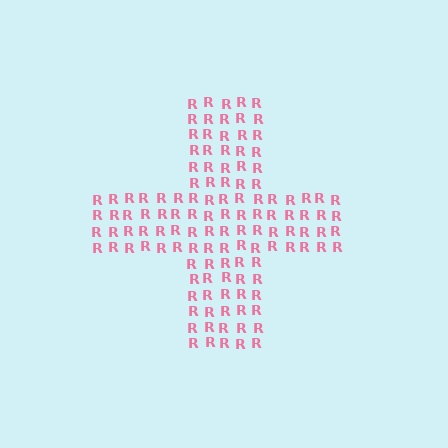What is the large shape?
The large shape is a cross.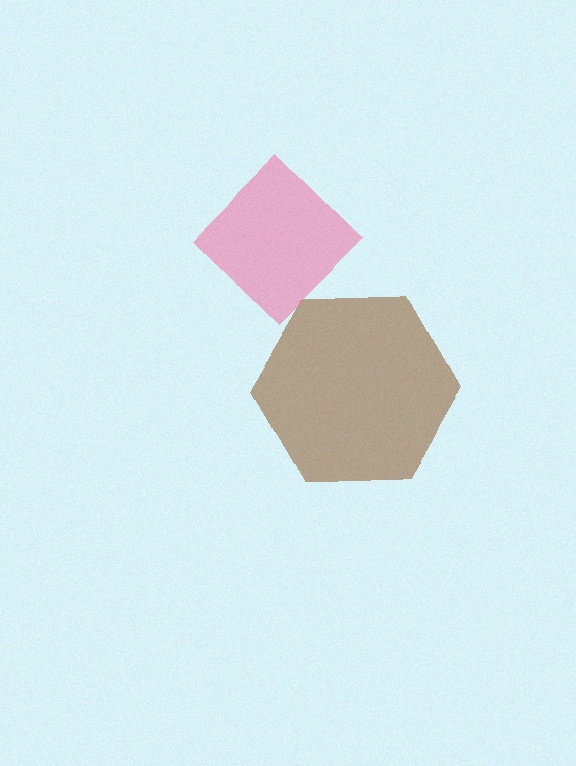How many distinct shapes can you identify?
There are 2 distinct shapes: a brown hexagon, a pink diamond.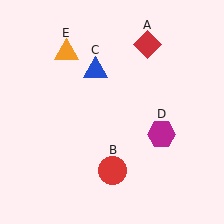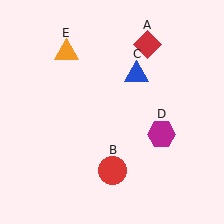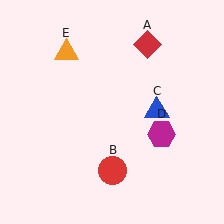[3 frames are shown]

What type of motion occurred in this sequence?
The blue triangle (object C) rotated clockwise around the center of the scene.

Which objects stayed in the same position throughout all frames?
Red diamond (object A) and red circle (object B) and magenta hexagon (object D) and orange triangle (object E) remained stationary.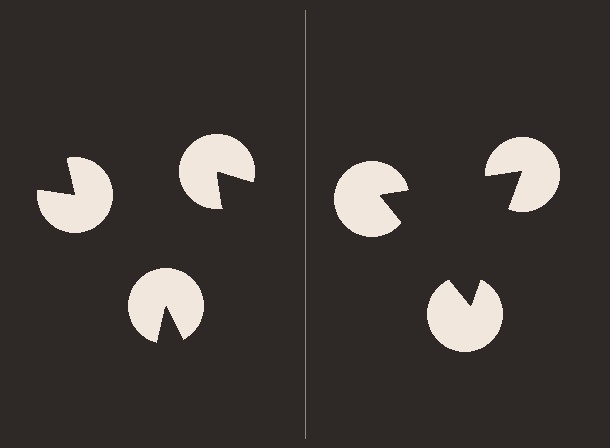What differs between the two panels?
The pac-man discs are positioned identically on both sides; only the wedge orientations differ. On the right they align to a triangle; on the left they are misaligned.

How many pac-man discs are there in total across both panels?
6 — 3 on each side.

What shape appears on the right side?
An illusory triangle.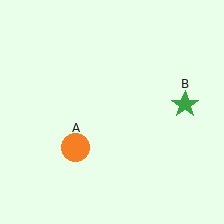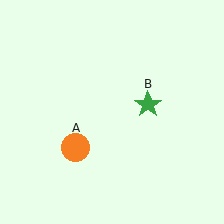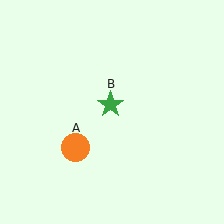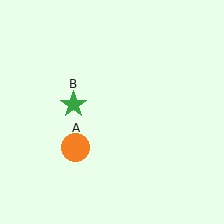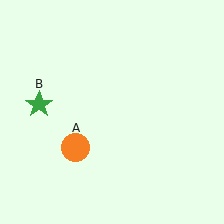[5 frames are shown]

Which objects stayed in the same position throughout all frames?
Orange circle (object A) remained stationary.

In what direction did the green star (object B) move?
The green star (object B) moved left.